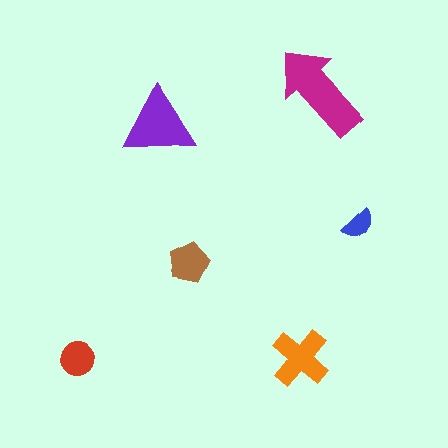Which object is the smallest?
The blue semicircle.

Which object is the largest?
The magenta arrow.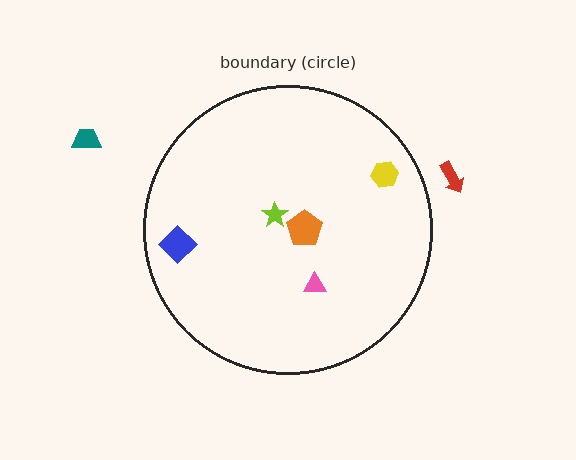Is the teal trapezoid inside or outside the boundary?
Outside.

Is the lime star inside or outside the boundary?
Inside.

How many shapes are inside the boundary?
5 inside, 2 outside.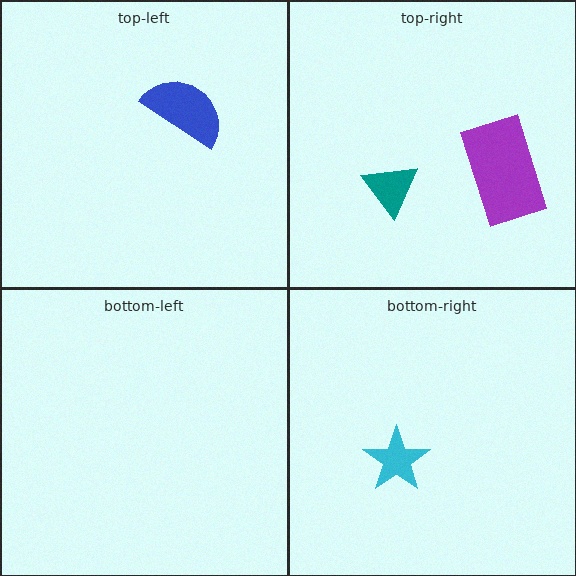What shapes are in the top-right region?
The teal triangle, the purple rectangle.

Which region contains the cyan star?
The bottom-right region.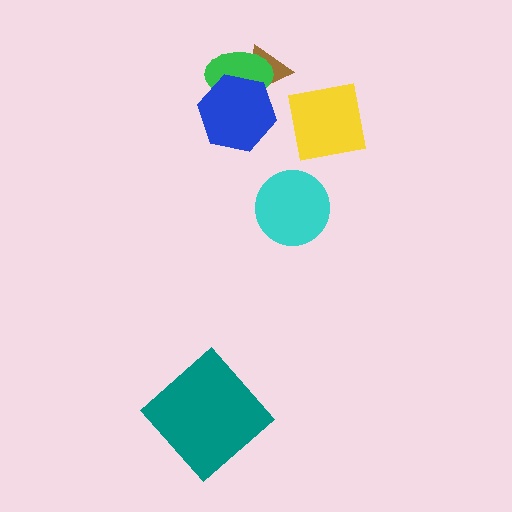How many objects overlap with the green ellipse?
2 objects overlap with the green ellipse.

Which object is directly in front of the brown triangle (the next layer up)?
The green ellipse is directly in front of the brown triangle.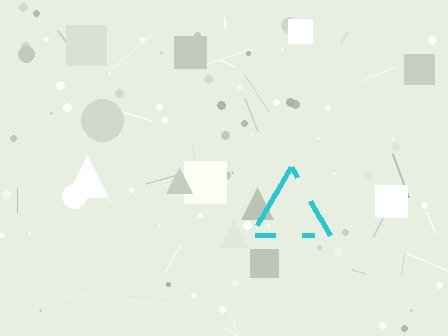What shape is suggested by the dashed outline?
The dashed outline suggests a triangle.